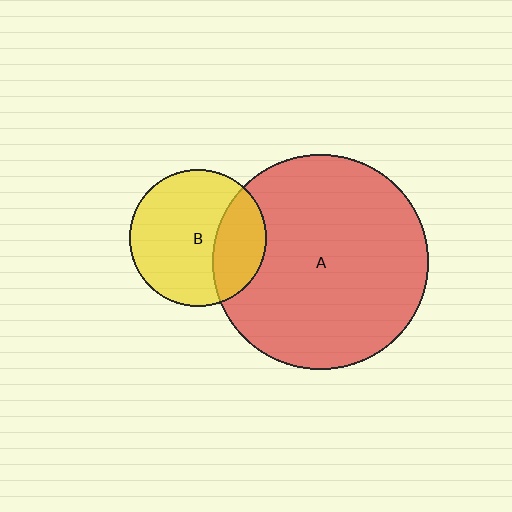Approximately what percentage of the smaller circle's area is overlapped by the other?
Approximately 30%.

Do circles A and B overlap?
Yes.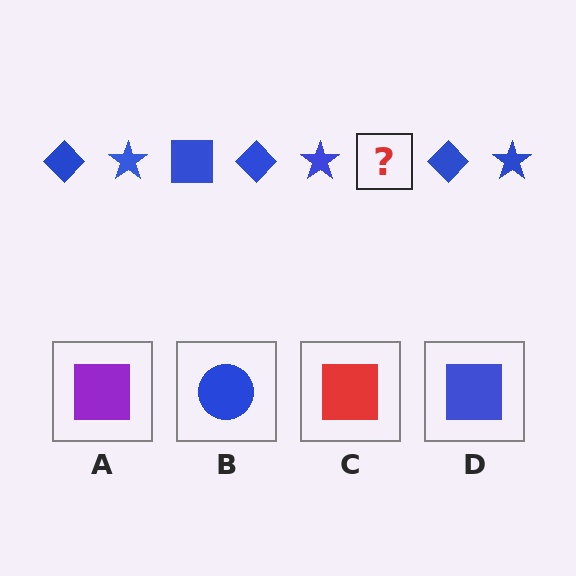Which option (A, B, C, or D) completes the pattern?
D.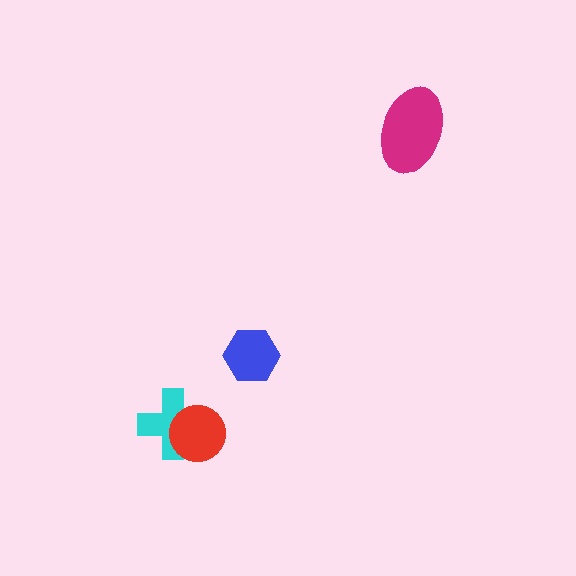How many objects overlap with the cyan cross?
1 object overlaps with the cyan cross.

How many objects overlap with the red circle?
1 object overlaps with the red circle.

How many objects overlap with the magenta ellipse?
0 objects overlap with the magenta ellipse.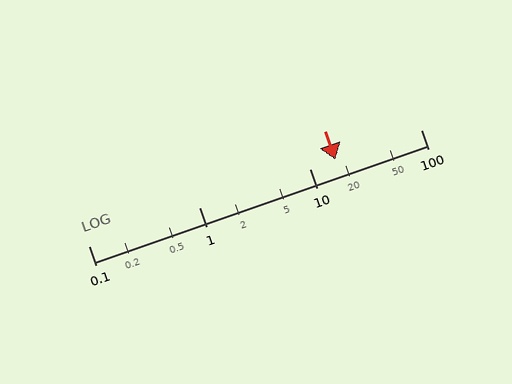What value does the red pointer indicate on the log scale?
The pointer indicates approximately 17.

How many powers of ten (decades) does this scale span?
The scale spans 3 decades, from 0.1 to 100.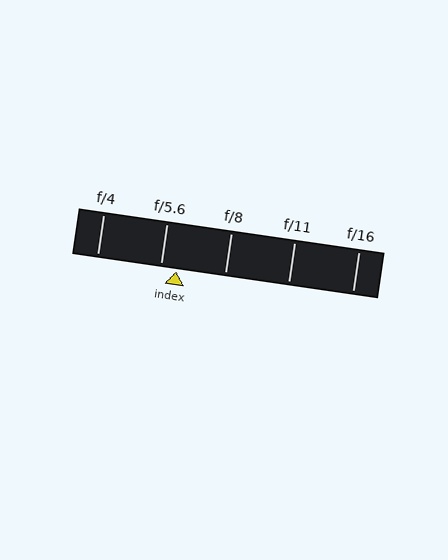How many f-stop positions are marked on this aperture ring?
There are 5 f-stop positions marked.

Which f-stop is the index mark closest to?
The index mark is closest to f/5.6.